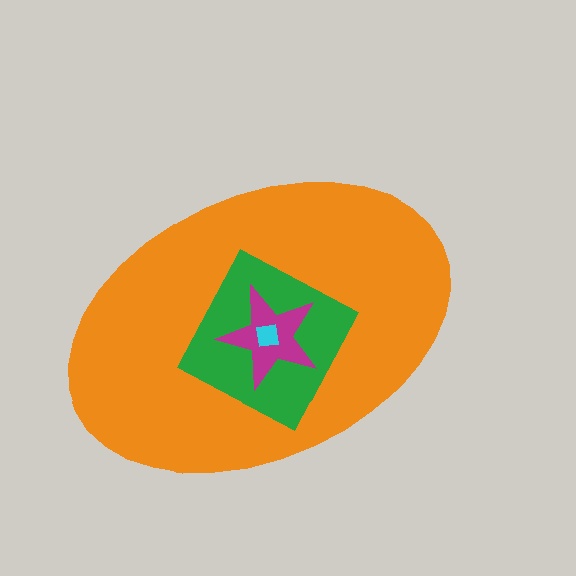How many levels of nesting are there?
4.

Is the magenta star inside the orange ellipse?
Yes.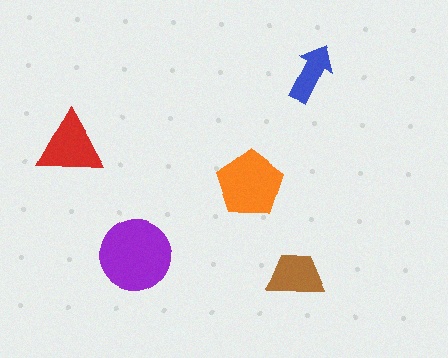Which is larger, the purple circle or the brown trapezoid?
The purple circle.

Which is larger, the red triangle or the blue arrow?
The red triangle.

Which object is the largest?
The purple circle.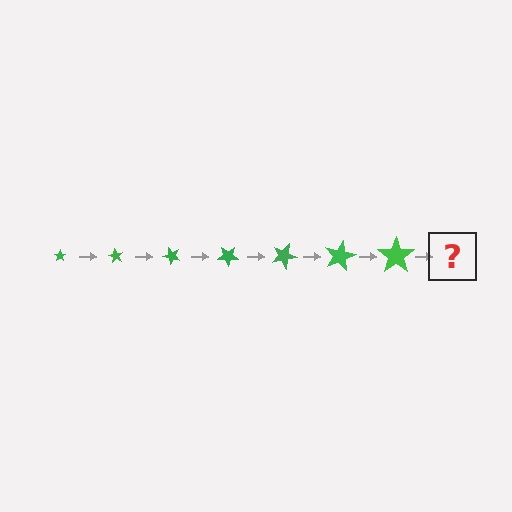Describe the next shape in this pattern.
It should be a star, larger than the previous one and rotated 420 degrees from the start.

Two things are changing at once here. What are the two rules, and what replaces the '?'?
The two rules are that the star grows larger each step and it rotates 60 degrees each step. The '?' should be a star, larger than the previous one and rotated 420 degrees from the start.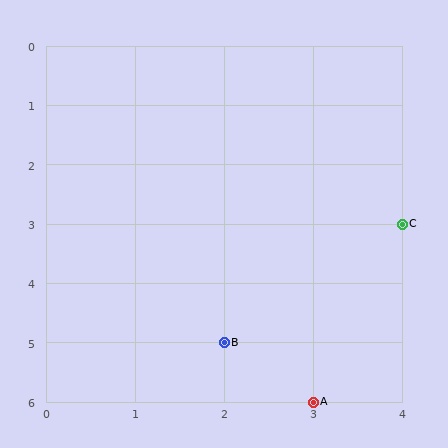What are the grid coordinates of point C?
Point C is at grid coordinates (4, 3).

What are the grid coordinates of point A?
Point A is at grid coordinates (3, 6).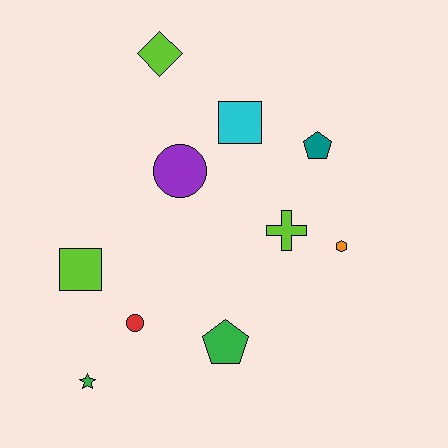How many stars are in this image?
There is 1 star.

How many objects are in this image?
There are 10 objects.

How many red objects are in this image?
There is 1 red object.